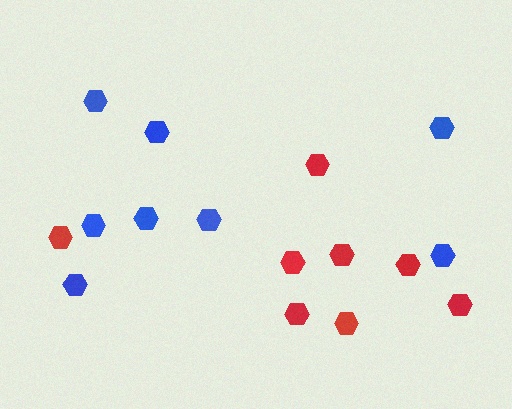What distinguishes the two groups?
There are 2 groups: one group of red hexagons (8) and one group of blue hexagons (8).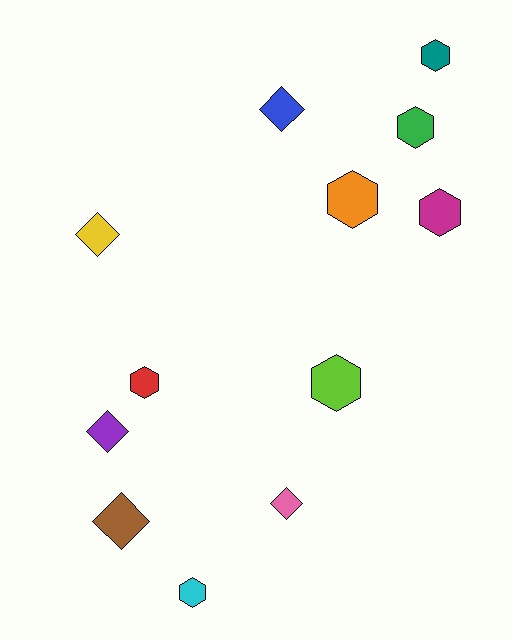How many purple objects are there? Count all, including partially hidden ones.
There is 1 purple object.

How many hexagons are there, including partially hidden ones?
There are 7 hexagons.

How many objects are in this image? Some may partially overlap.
There are 12 objects.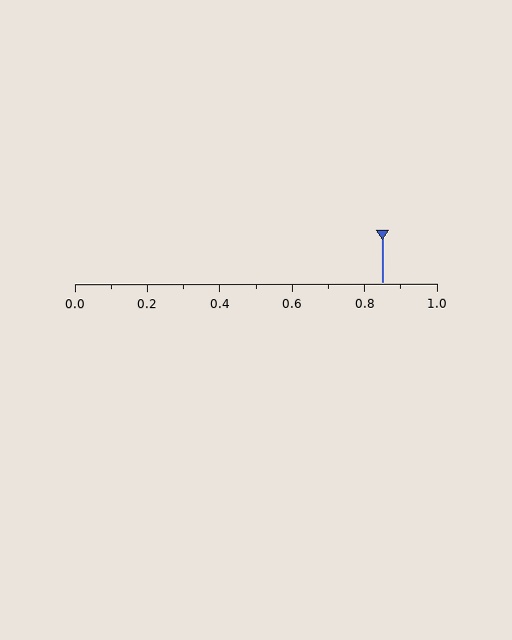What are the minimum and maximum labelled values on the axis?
The axis runs from 0.0 to 1.0.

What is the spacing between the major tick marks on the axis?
The major ticks are spaced 0.2 apart.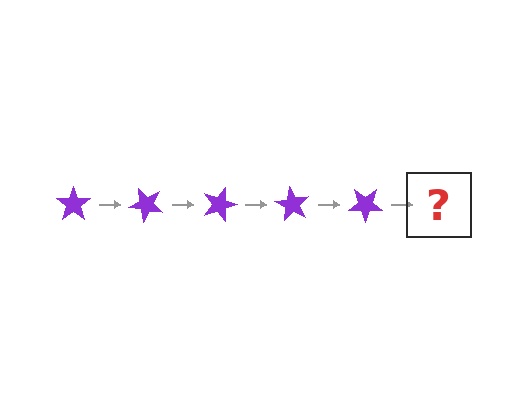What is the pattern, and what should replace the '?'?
The pattern is that the star rotates 45 degrees each step. The '?' should be a purple star rotated 225 degrees.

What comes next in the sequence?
The next element should be a purple star rotated 225 degrees.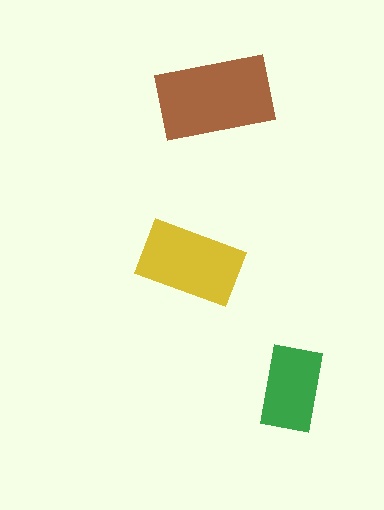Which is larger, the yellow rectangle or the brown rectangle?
The brown one.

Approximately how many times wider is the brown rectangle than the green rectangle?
About 1.5 times wider.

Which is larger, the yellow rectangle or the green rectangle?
The yellow one.